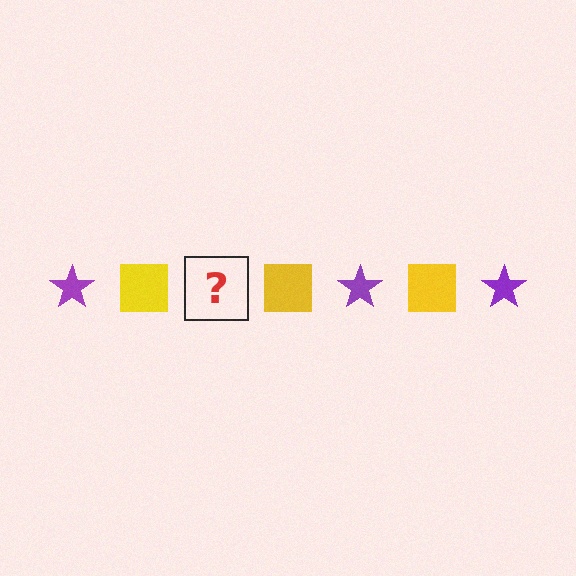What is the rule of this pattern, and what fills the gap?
The rule is that the pattern alternates between purple star and yellow square. The gap should be filled with a purple star.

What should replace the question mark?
The question mark should be replaced with a purple star.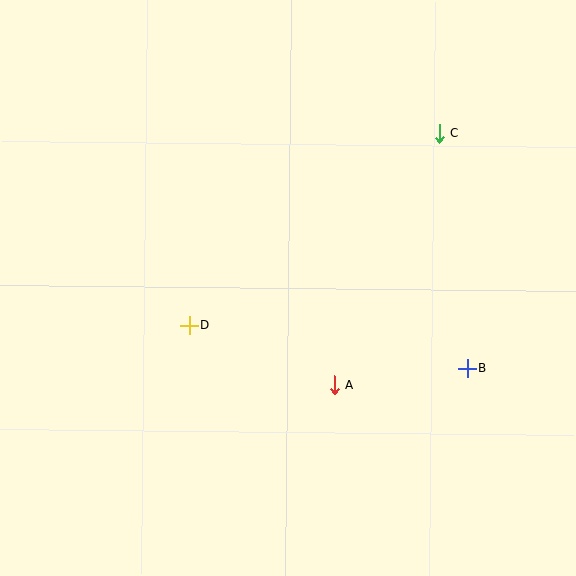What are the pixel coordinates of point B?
Point B is at (467, 368).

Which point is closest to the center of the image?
Point D at (189, 325) is closest to the center.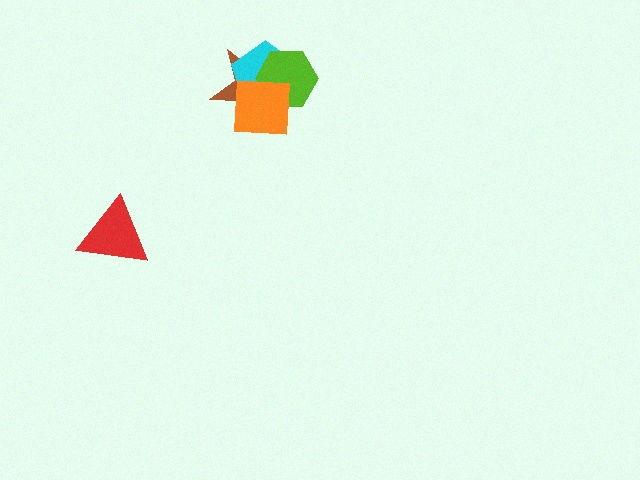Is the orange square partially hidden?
No, no other shape covers it.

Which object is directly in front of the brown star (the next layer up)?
The cyan pentagon is directly in front of the brown star.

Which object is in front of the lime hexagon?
The orange square is in front of the lime hexagon.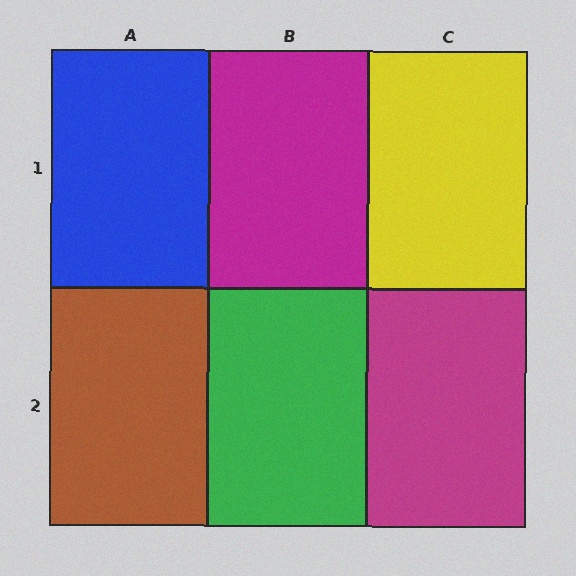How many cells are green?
1 cell is green.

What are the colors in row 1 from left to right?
Blue, magenta, yellow.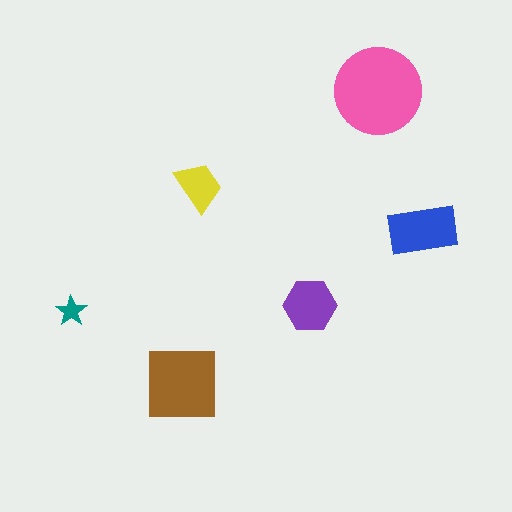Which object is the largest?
The pink circle.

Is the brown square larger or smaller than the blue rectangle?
Larger.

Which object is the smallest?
The teal star.